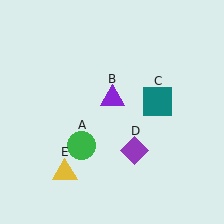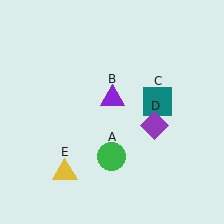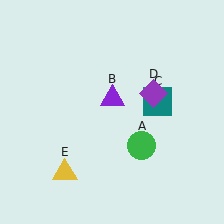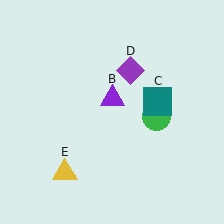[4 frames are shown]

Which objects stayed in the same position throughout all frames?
Purple triangle (object B) and teal square (object C) and yellow triangle (object E) remained stationary.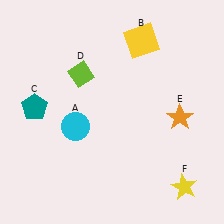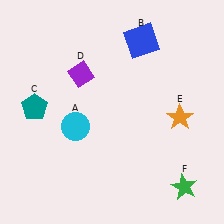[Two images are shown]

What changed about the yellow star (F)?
In Image 1, F is yellow. In Image 2, it changed to green.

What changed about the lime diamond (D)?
In Image 1, D is lime. In Image 2, it changed to purple.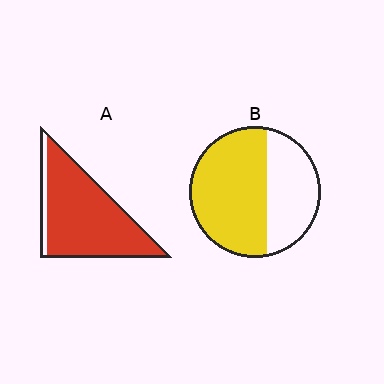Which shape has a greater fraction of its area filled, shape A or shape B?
Shape A.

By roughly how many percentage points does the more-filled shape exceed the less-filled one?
By roughly 30 percentage points (A over B).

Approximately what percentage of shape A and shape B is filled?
A is approximately 90% and B is approximately 60%.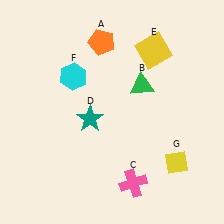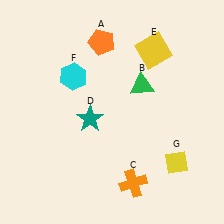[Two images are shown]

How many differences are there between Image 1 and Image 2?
There is 1 difference between the two images.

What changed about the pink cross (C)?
In Image 1, C is pink. In Image 2, it changed to orange.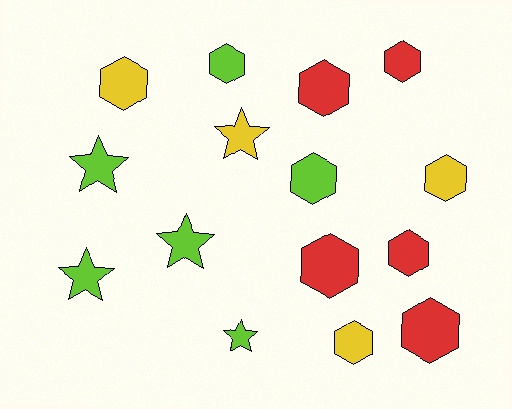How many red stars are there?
There are no red stars.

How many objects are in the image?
There are 15 objects.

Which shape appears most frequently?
Hexagon, with 10 objects.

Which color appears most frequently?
Lime, with 6 objects.